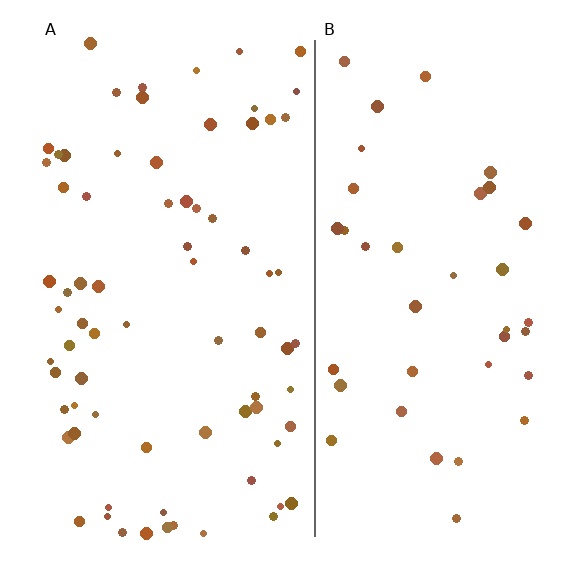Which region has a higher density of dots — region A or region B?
A (the left).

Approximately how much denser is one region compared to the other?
Approximately 1.9× — region A over region B.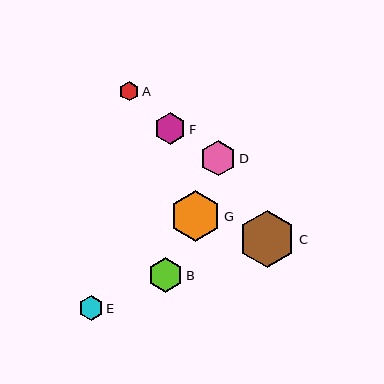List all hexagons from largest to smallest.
From largest to smallest: C, G, D, B, F, E, A.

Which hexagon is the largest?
Hexagon C is the largest with a size of approximately 57 pixels.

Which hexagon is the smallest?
Hexagon A is the smallest with a size of approximately 20 pixels.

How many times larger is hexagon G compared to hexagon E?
Hexagon G is approximately 2.1 times the size of hexagon E.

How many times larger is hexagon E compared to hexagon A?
Hexagon E is approximately 1.2 times the size of hexagon A.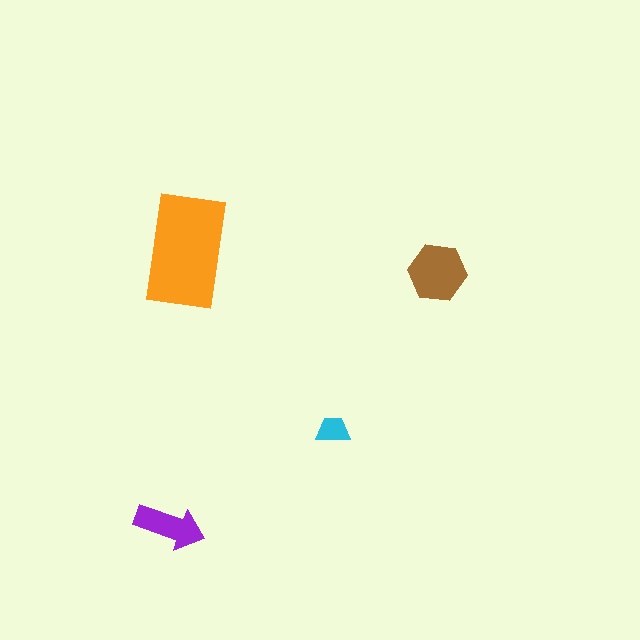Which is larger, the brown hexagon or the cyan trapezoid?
The brown hexagon.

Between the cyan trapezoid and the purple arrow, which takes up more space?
The purple arrow.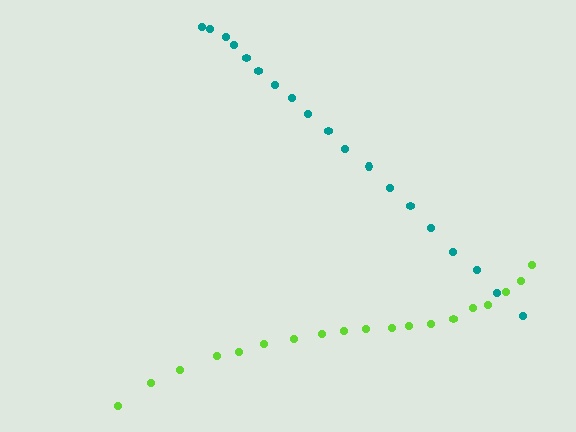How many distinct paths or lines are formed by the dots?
There are 2 distinct paths.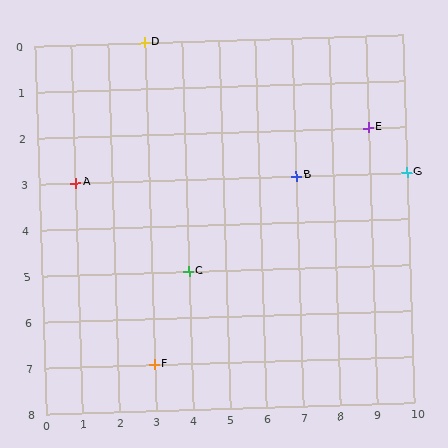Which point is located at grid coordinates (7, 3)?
Point B is at (7, 3).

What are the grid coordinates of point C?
Point C is at grid coordinates (4, 5).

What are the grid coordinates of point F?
Point F is at grid coordinates (3, 7).